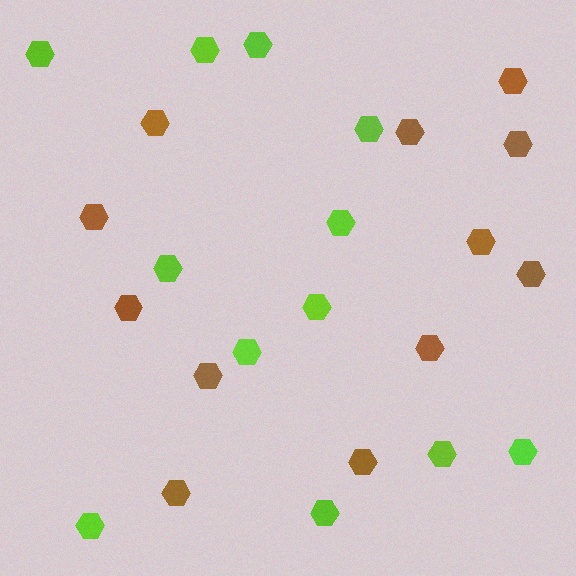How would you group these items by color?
There are 2 groups: one group of brown hexagons (12) and one group of lime hexagons (12).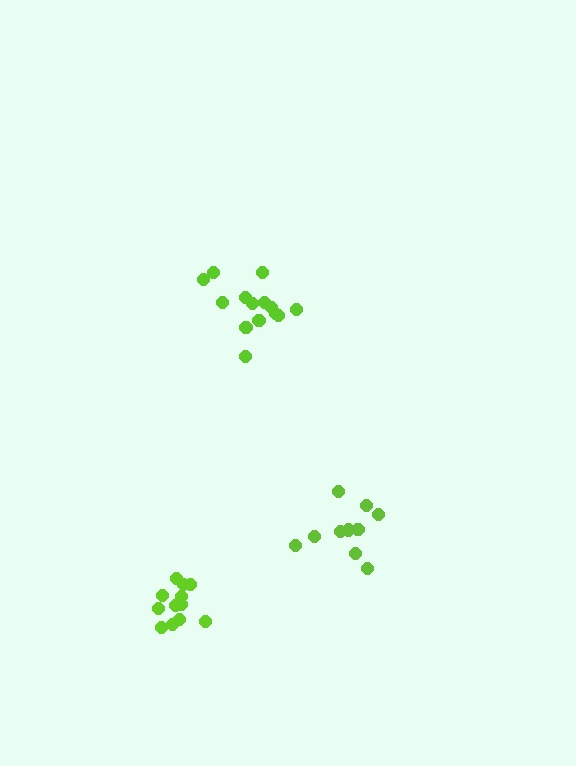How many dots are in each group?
Group 1: 14 dots, Group 2: 10 dots, Group 3: 12 dots (36 total).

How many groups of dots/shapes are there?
There are 3 groups.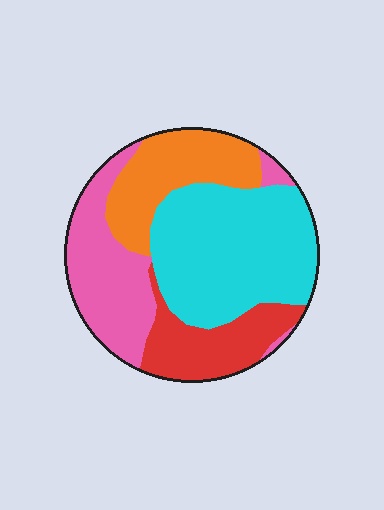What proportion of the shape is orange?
Orange covers roughly 20% of the shape.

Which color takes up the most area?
Cyan, at roughly 40%.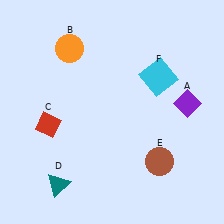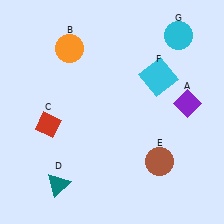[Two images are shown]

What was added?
A cyan circle (G) was added in Image 2.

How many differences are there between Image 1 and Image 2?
There is 1 difference between the two images.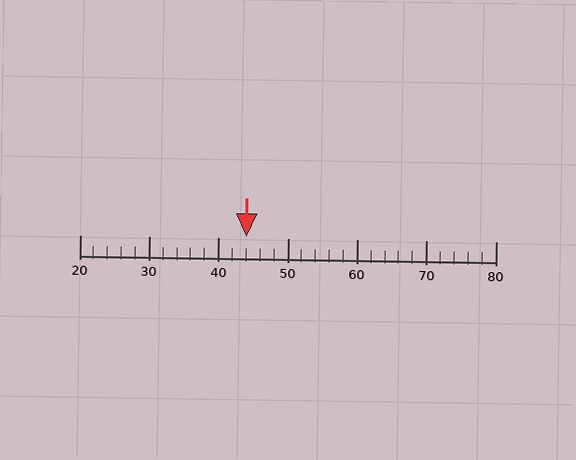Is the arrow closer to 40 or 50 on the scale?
The arrow is closer to 40.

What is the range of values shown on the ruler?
The ruler shows values from 20 to 80.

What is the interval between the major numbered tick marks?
The major tick marks are spaced 10 units apart.